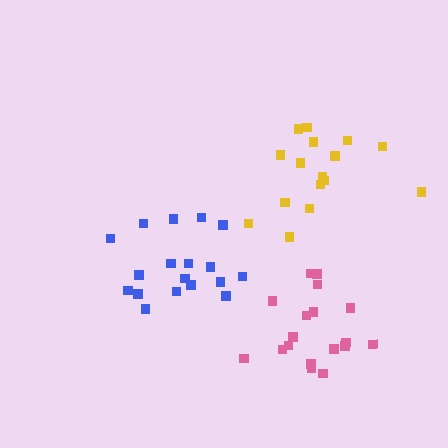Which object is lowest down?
The pink cluster is bottommost.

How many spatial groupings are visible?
There are 3 spatial groupings.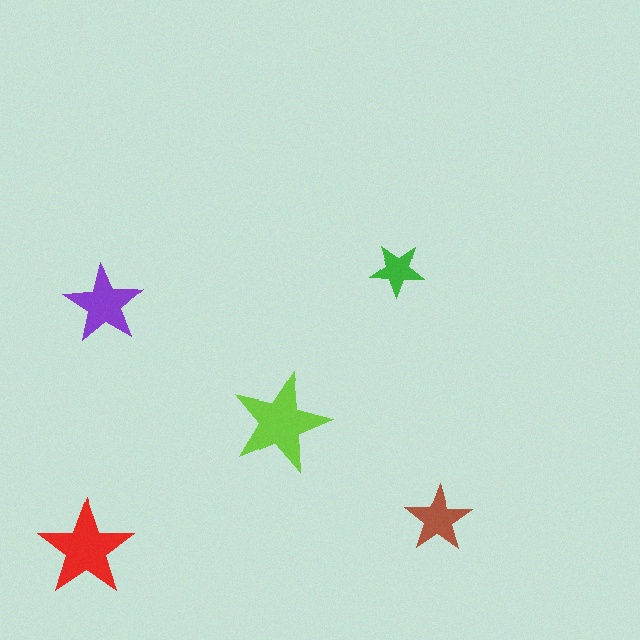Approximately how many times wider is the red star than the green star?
About 2 times wider.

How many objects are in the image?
There are 5 objects in the image.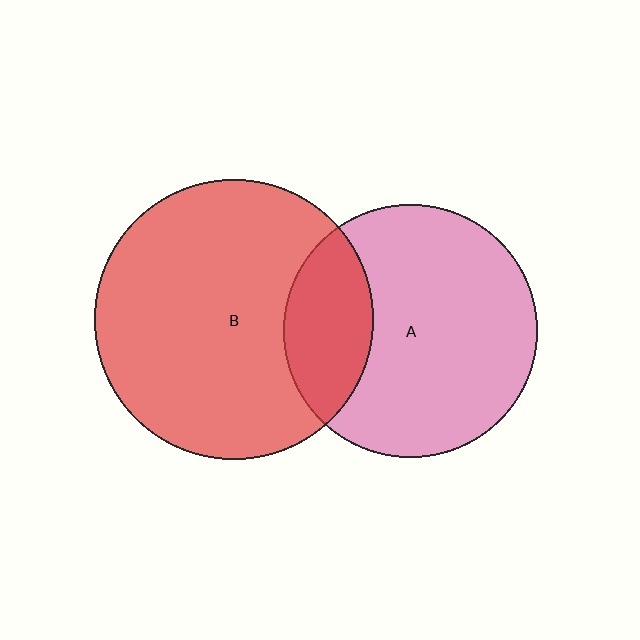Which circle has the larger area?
Circle B (red).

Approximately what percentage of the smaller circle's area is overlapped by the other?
Approximately 25%.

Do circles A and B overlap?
Yes.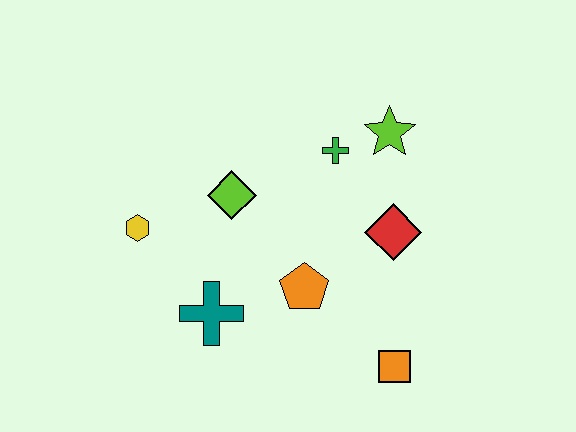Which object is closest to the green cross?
The lime star is closest to the green cross.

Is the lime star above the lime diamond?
Yes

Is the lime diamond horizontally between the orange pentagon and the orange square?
No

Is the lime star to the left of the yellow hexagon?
No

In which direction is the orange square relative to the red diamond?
The orange square is below the red diamond.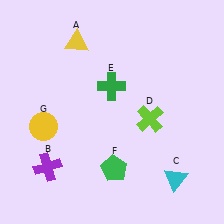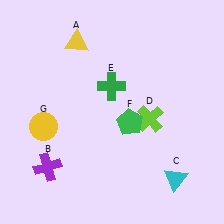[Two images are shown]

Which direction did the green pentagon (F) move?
The green pentagon (F) moved up.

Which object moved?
The green pentagon (F) moved up.